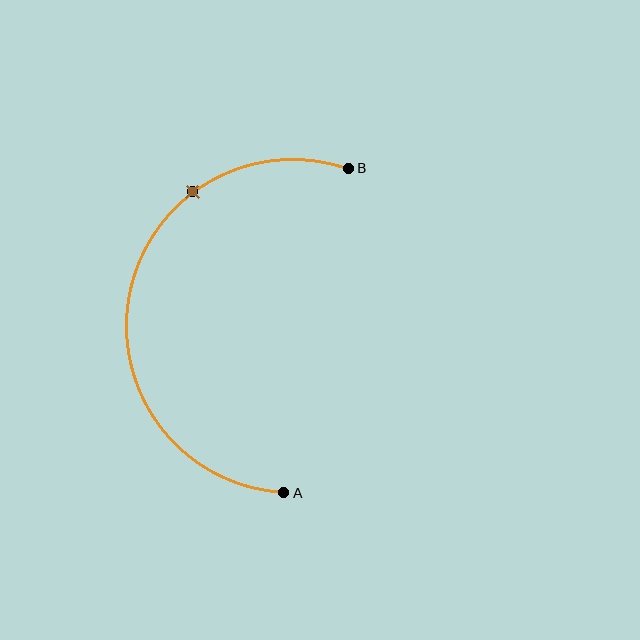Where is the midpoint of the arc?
The arc midpoint is the point on the curve farthest from the straight line joining A and B. It sits to the left of that line.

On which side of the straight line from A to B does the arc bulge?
The arc bulges to the left of the straight line connecting A and B.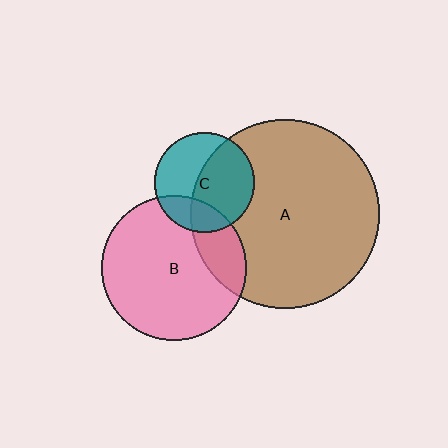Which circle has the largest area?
Circle A (brown).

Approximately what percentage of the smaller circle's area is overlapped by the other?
Approximately 20%.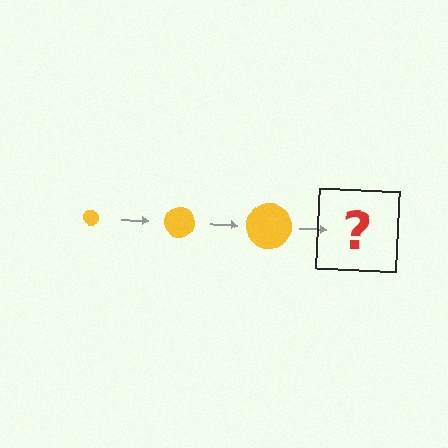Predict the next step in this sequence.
The next step is a yellow circle, larger than the previous one.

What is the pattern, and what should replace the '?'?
The pattern is that the circle gets progressively larger each step. The '?' should be a yellow circle, larger than the previous one.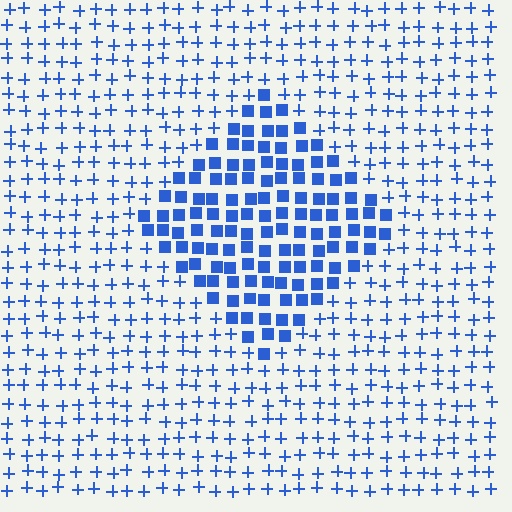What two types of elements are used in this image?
The image uses squares inside the diamond region and plus signs outside it.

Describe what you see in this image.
The image is filled with small blue elements arranged in a uniform grid. A diamond-shaped region contains squares, while the surrounding area contains plus signs. The boundary is defined purely by the change in element shape.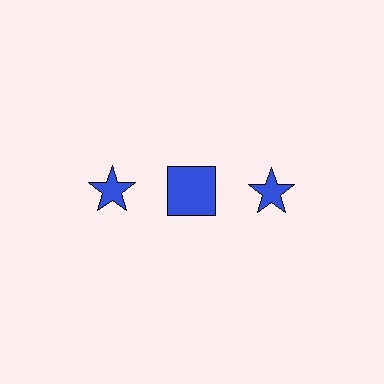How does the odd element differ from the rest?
It has a different shape: square instead of star.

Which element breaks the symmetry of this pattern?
The blue square in the top row, second from left column breaks the symmetry. All other shapes are blue stars.